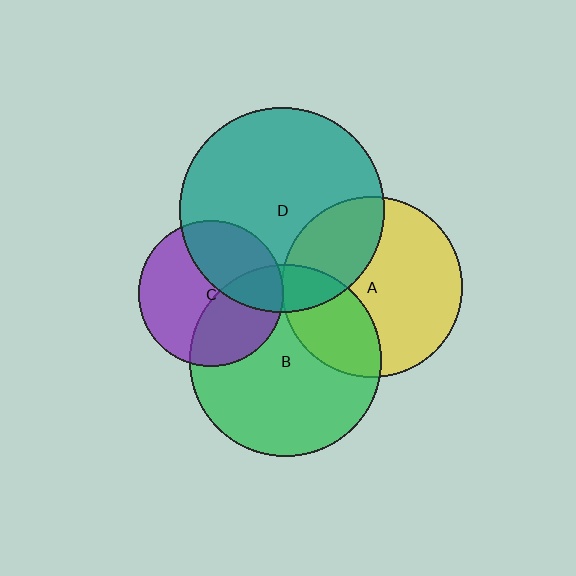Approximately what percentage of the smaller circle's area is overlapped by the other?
Approximately 35%.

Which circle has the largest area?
Circle D (teal).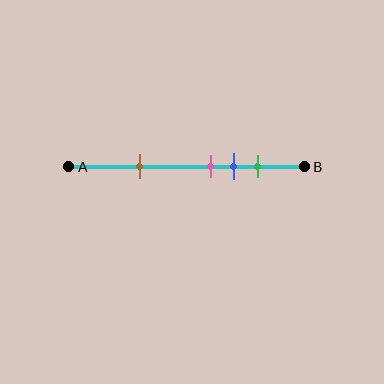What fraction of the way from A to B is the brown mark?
The brown mark is approximately 30% (0.3) of the way from A to B.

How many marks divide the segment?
There are 4 marks dividing the segment.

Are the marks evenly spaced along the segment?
No, the marks are not evenly spaced.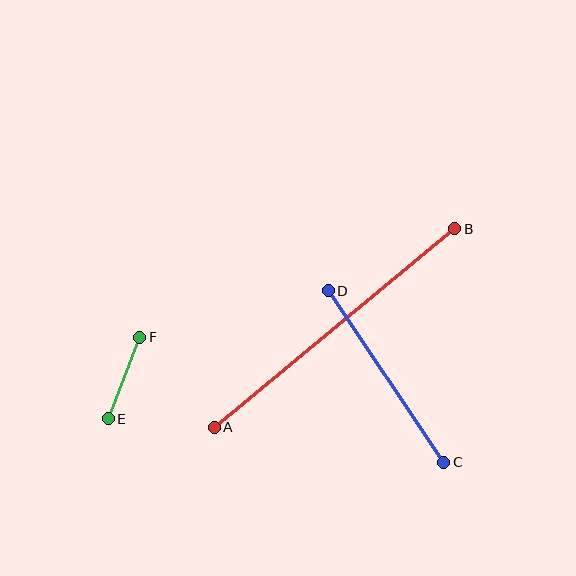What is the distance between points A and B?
The distance is approximately 312 pixels.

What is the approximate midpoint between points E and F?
The midpoint is at approximately (124, 378) pixels.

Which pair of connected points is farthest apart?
Points A and B are farthest apart.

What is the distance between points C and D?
The distance is approximately 207 pixels.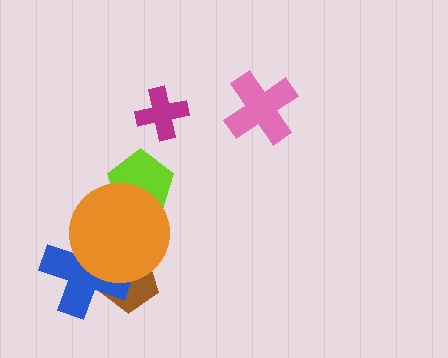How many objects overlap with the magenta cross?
0 objects overlap with the magenta cross.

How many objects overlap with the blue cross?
2 objects overlap with the blue cross.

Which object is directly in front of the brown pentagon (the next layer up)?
The blue cross is directly in front of the brown pentagon.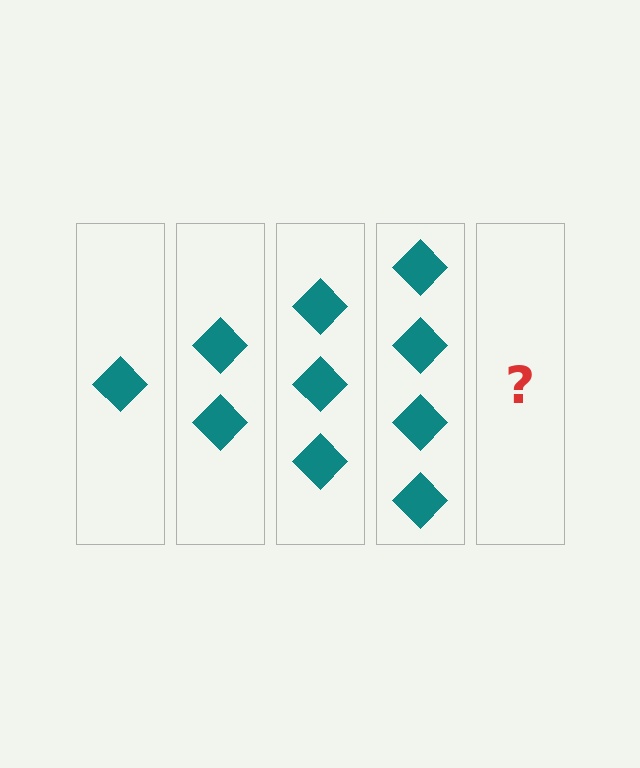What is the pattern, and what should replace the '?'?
The pattern is that each step adds one more diamond. The '?' should be 5 diamonds.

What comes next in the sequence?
The next element should be 5 diamonds.